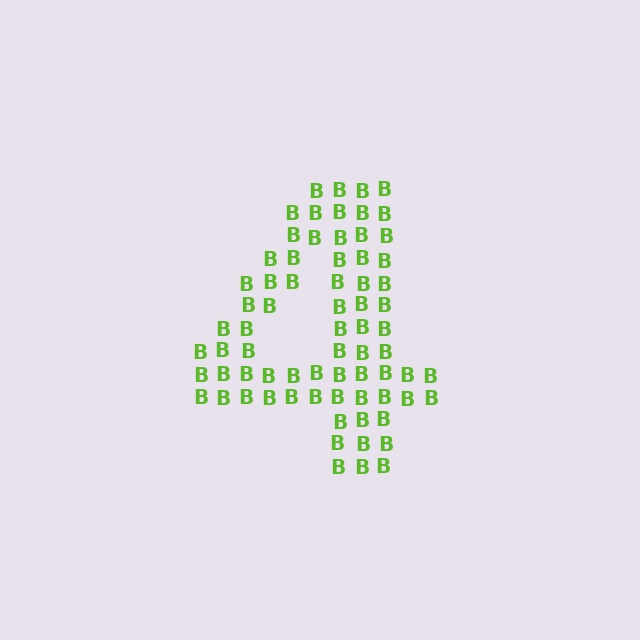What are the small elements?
The small elements are letter B's.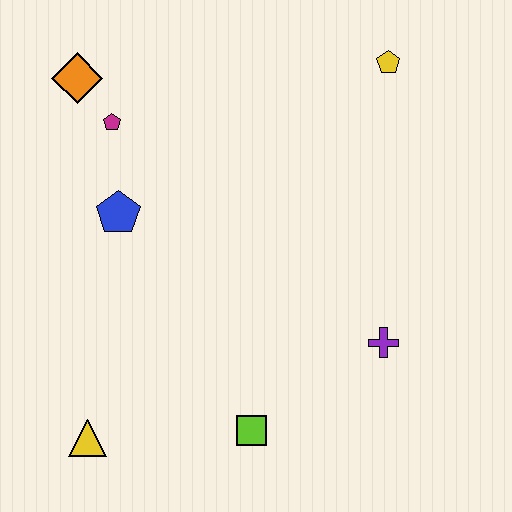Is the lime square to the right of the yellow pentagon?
No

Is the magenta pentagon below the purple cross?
No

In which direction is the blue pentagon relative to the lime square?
The blue pentagon is above the lime square.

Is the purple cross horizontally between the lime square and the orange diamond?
No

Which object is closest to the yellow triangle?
The lime square is closest to the yellow triangle.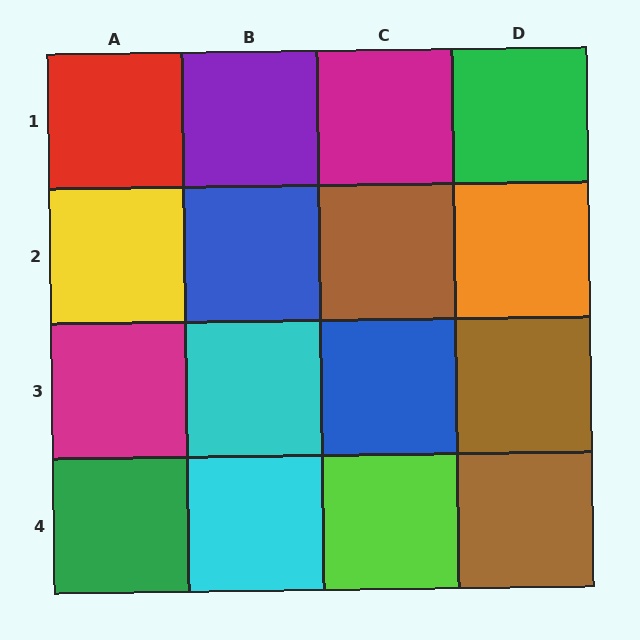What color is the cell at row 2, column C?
Brown.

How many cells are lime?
1 cell is lime.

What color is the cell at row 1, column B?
Purple.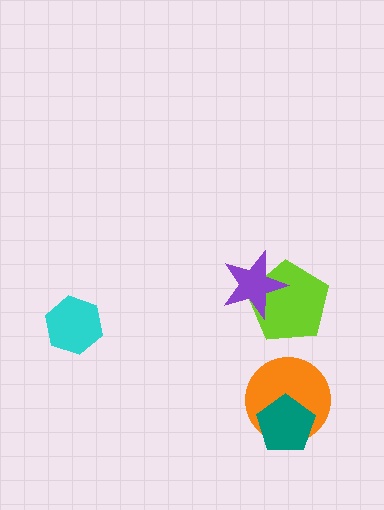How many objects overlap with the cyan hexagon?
0 objects overlap with the cyan hexagon.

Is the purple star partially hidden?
No, no other shape covers it.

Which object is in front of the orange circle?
The teal pentagon is in front of the orange circle.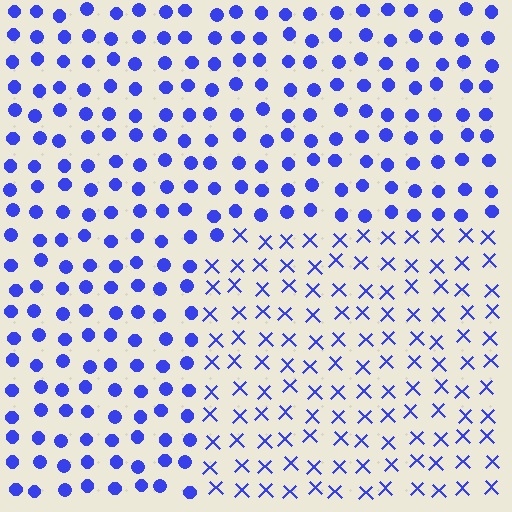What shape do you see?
I see a rectangle.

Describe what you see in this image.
The image is filled with small blue elements arranged in a uniform grid. A rectangle-shaped region contains X marks, while the surrounding area contains circles. The boundary is defined purely by the change in element shape.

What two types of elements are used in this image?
The image uses X marks inside the rectangle region and circles outside it.